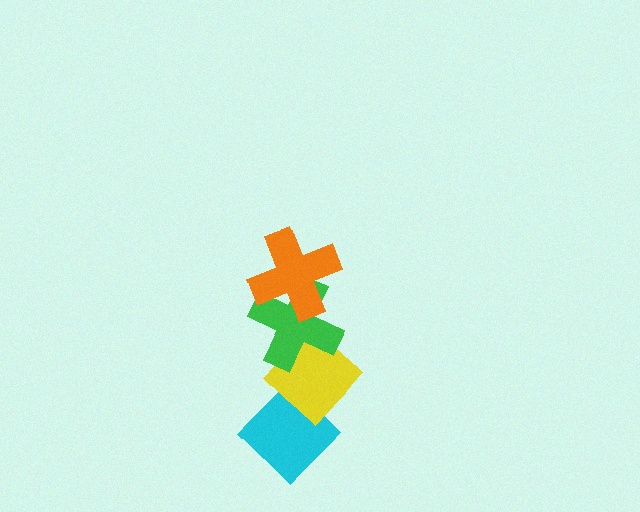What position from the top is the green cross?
The green cross is 2nd from the top.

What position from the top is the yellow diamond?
The yellow diamond is 3rd from the top.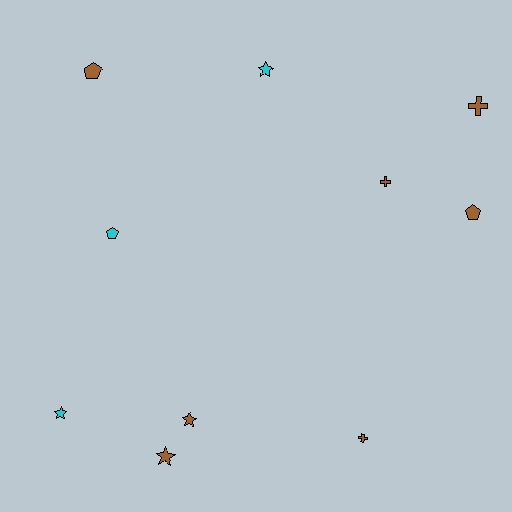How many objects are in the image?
There are 10 objects.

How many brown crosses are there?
There are 3 brown crosses.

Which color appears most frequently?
Brown, with 7 objects.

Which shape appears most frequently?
Star, with 4 objects.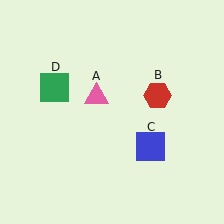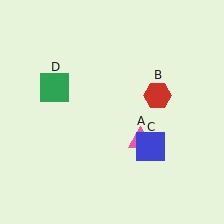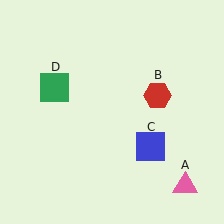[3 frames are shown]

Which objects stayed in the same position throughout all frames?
Red hexagon (object B) and blue square (object C) and green square (object D) remained stationary.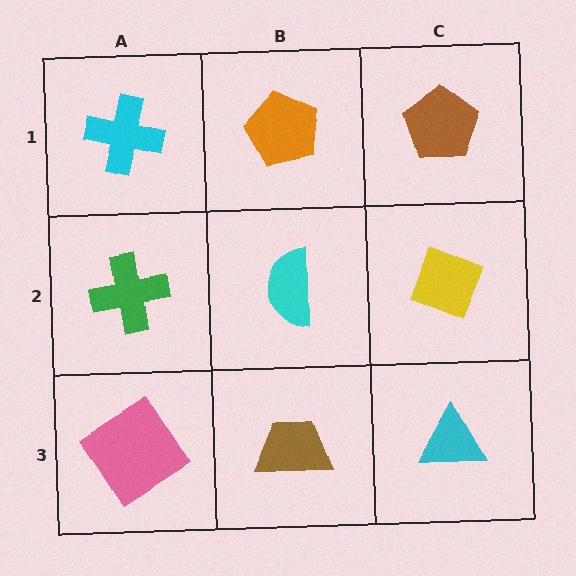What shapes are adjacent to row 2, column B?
An orange pentagon (row 1, column B), a brown trapezoid (row 3, column B), a green cross (row 2, column A), a yellow diamond (row 2, column C).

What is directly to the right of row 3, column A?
A brown trapezoid.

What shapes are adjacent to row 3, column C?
A yellow diamond (row 2, column C), a brown trapezoid (row 3, column B).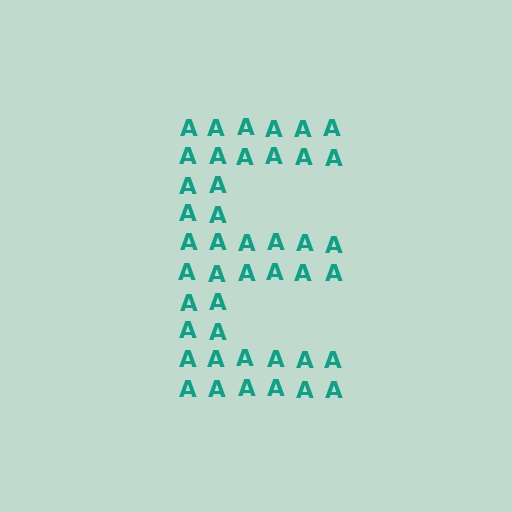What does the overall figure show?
The overall figure shows the letter E.